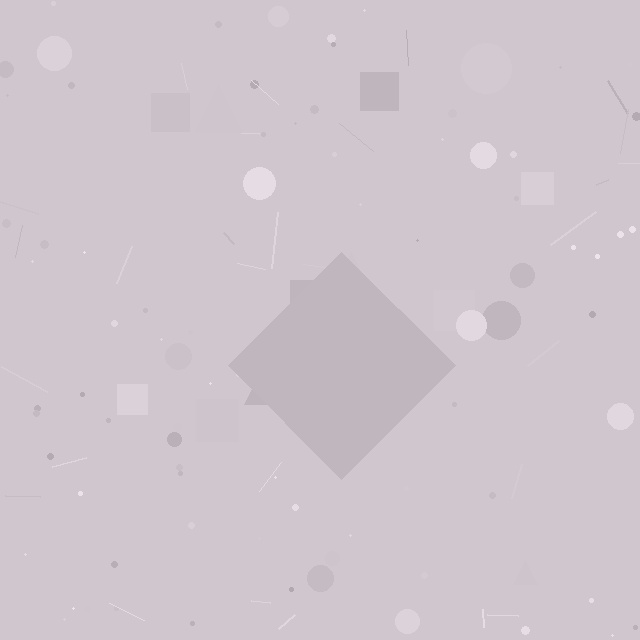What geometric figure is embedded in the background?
A diamond is embedded in the background.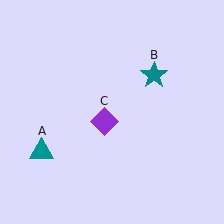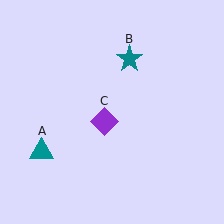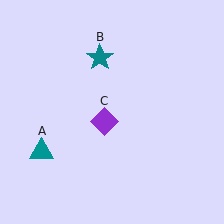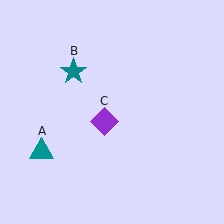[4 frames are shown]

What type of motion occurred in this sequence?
The teal star (object B) rotated counterclockwise around the center of the scene.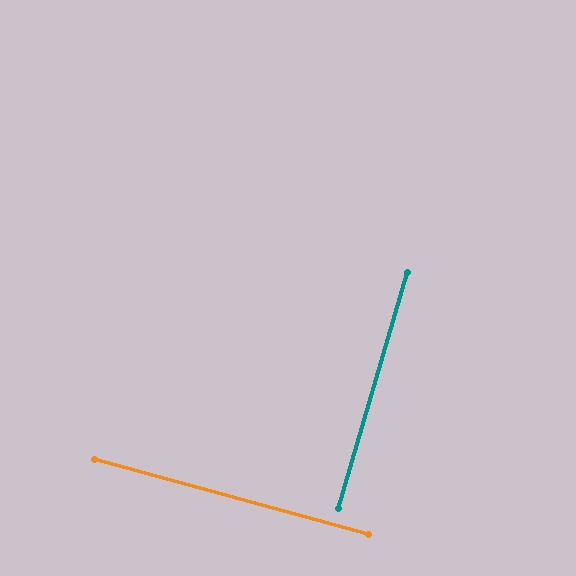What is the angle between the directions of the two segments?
Approximately 89 degrees.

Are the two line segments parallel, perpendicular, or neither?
Perpendicular — they meet at approximately 89°.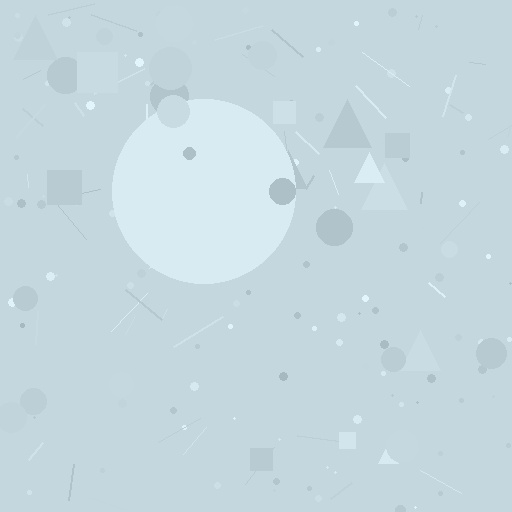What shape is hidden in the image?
A circle is hidden in the image.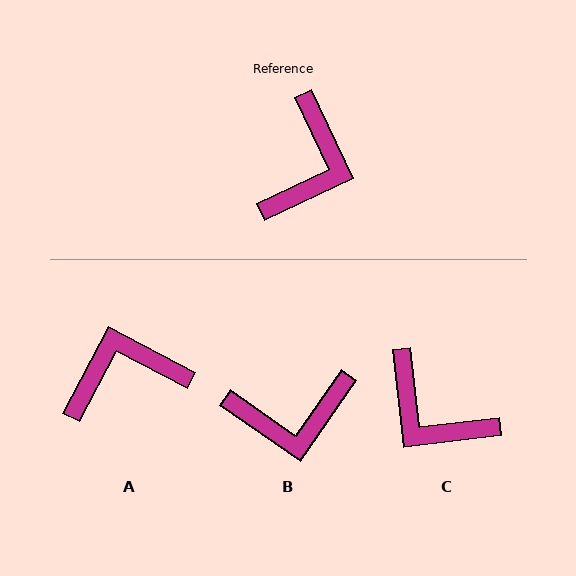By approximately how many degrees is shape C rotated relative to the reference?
Approximately 109 degrees clockwise.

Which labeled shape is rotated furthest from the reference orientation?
A, about 127 degrees away.